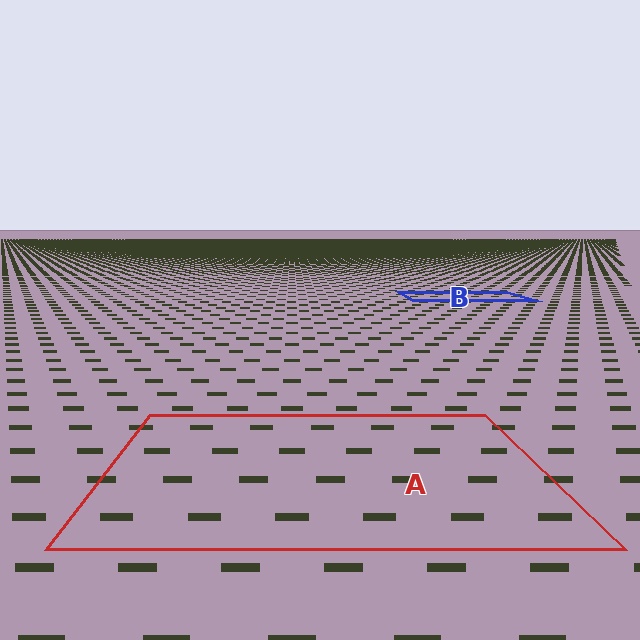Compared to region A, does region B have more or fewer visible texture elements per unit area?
Region B has more texture elements per unit area — they are packed more densely because it is farther away.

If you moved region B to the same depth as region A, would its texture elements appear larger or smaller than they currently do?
They would appear larger. At a closer depth, the same texture elements are projected at a bigger on-screen size.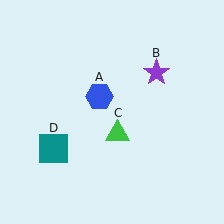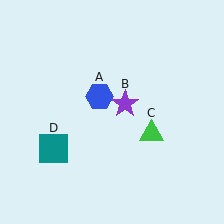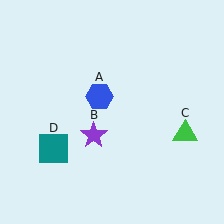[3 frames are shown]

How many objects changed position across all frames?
2 objects changed position: purple star (object B), green triangle (object C).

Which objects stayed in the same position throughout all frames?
Blue hexagon (object A) and teal square (object D) remained stationary.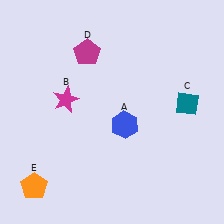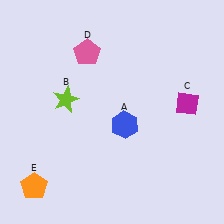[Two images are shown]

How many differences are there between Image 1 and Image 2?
There are 3 differences between the two images.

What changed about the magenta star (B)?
In Image 1, B is magenta. In Image 2, it changed to lime.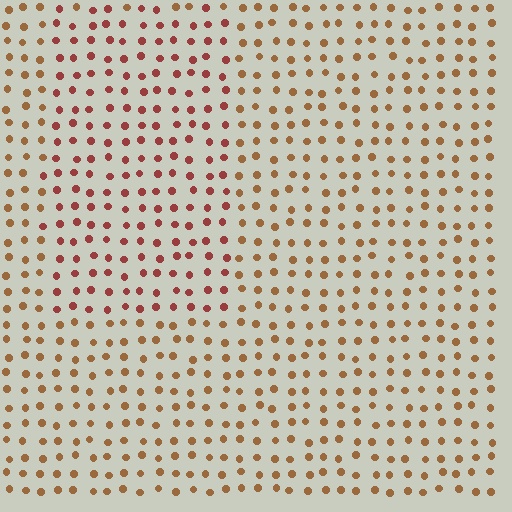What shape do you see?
I see a rectangle.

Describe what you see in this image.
The image is filled with small brown elements in a uniform arrangement. A rectangle-shaped region is visible where the elements are tinted to a slightly different hue, forming a subtle color boundary.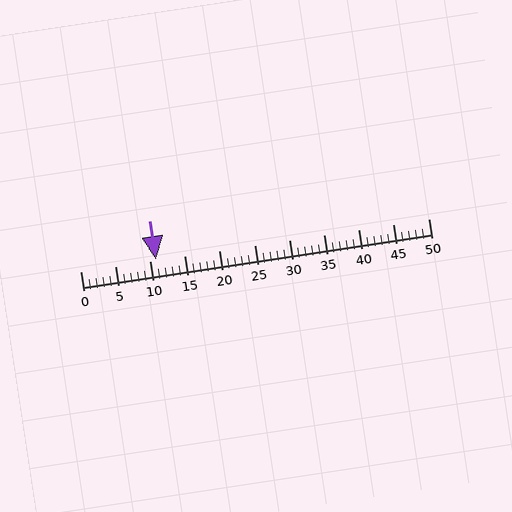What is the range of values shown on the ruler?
The ruler shows values from 0 to 50.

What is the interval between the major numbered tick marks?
The major tick marks are spaced 5 units apart.